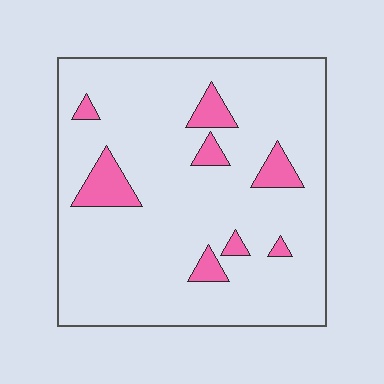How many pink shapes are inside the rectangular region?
8.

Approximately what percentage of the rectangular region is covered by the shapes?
Approximately 10%.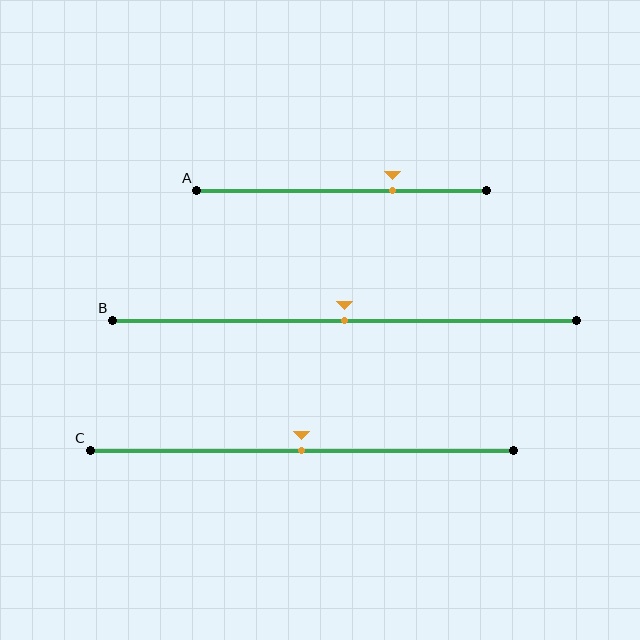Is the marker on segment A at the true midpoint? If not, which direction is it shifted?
No, the marker on segment A is shifted to the right by about 17% of the segment length.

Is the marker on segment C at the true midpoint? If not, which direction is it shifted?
Yes, the marker on segment C is at the true midpoint.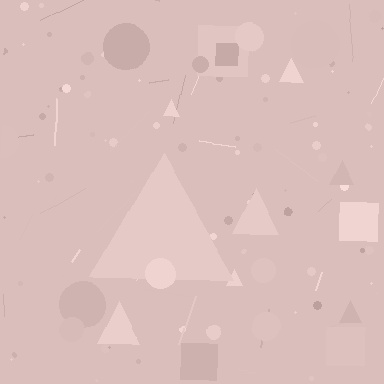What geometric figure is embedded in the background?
A triangle is embedded in the background.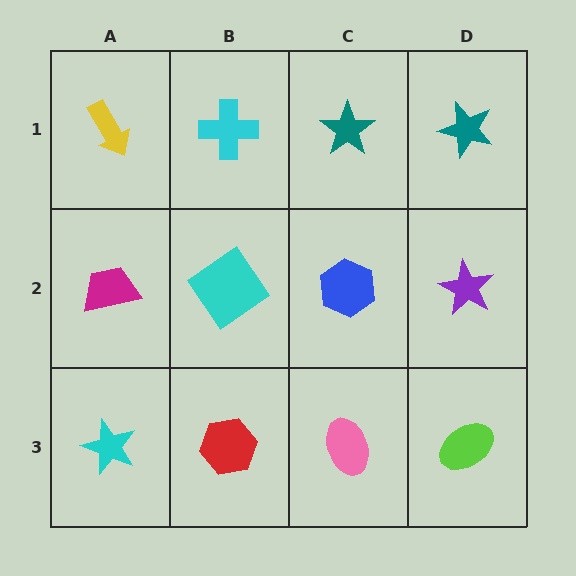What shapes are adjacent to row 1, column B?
A cyan diamond (row 2, column B), a yellow arrow (row 1, column A), a teal star (row 1, column C).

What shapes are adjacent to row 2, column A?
A yellow arrow (row 1, column A), a cyan star (row 3, column A), a cyan diamond (row 2, column B).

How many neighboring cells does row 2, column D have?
3.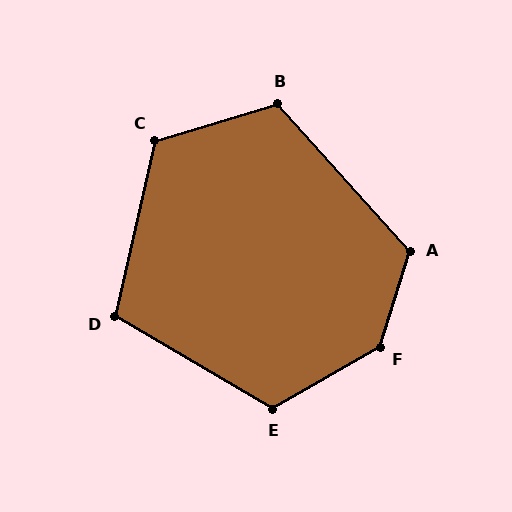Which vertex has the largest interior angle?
F, at approximately 137 degrees.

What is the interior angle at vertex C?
Approximately 120 degrees (obtuse).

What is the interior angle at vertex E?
Approximately 120 degrees (obtuse).